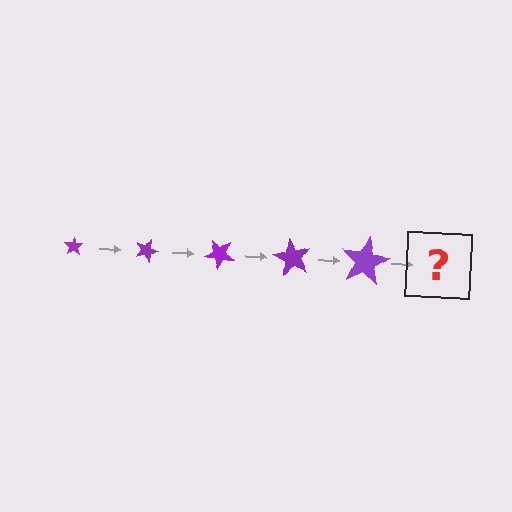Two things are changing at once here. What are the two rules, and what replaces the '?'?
The two rules are that the star grows larger each step and it rotates 20 degrees each step. The '?' should be a star, larger than the previous one and rotated 100 degrees from the start.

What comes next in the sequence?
The next element should be a star, larger than the previous one and rotated 100 degrees from the start.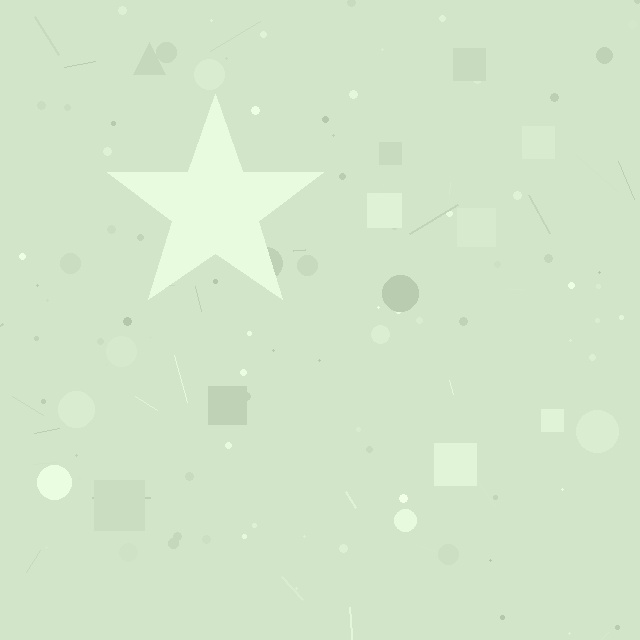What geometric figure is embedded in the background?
A star is embedded in the background.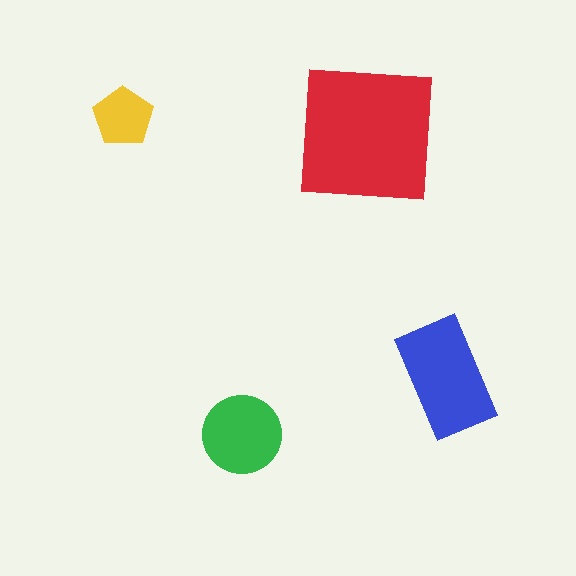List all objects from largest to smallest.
The red square, the blue rectangle, the green circle, the yellow pentagon.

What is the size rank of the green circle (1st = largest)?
3rd.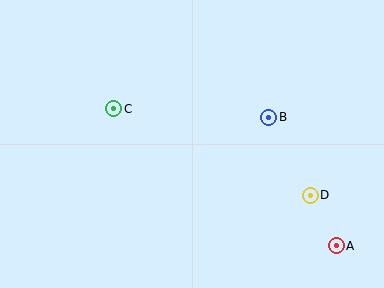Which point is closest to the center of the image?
Point B at (269, 117) is closest to the center.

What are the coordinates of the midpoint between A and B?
The midpoint between A and B is at (303, 181).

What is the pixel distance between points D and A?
The distance between D and A is 57 pixels.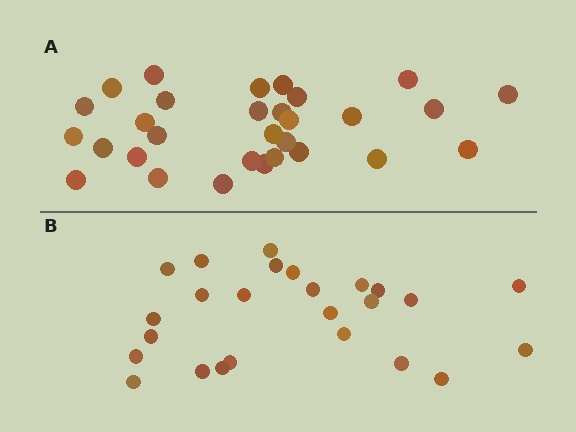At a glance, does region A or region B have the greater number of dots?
Region A (the top region) has more dots.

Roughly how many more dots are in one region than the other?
Region A has about 5 more dots than region B.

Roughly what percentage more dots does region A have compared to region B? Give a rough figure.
About 20% more.